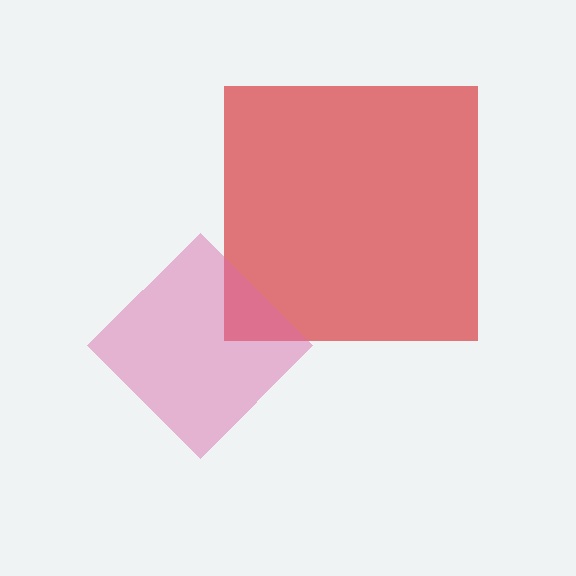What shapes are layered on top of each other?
The layered shapes are: a red square, a pink diamond.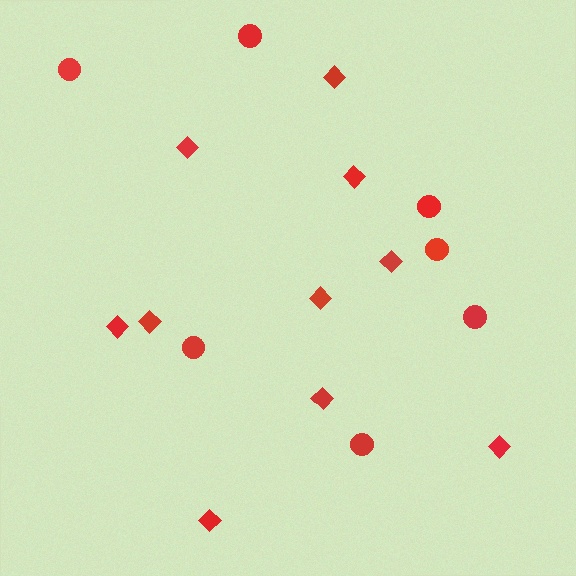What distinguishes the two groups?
There are 2 groups: one group of circles (7) and one group of diamonds (10).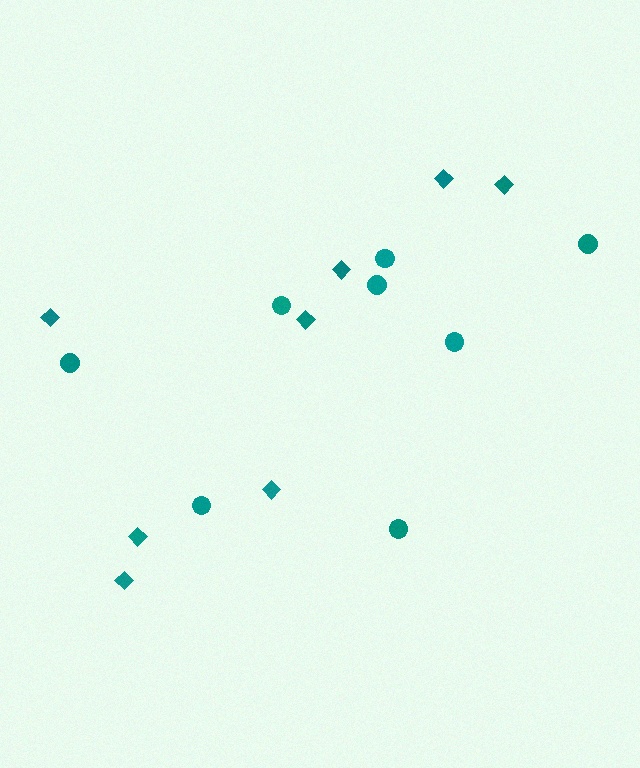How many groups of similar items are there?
There are 2 groups: one group of circles (8) and one group of diamonds (8).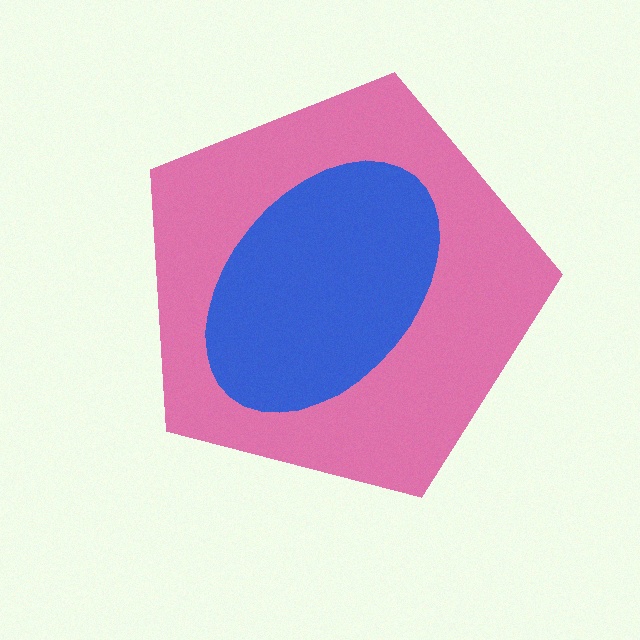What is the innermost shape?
The blue ellipse.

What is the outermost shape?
The pink pentagon.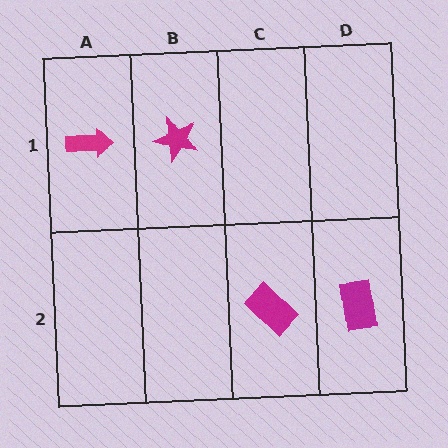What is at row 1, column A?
A magenta arrow.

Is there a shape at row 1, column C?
No, that cell is empty.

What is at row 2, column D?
A magenta rectangle.